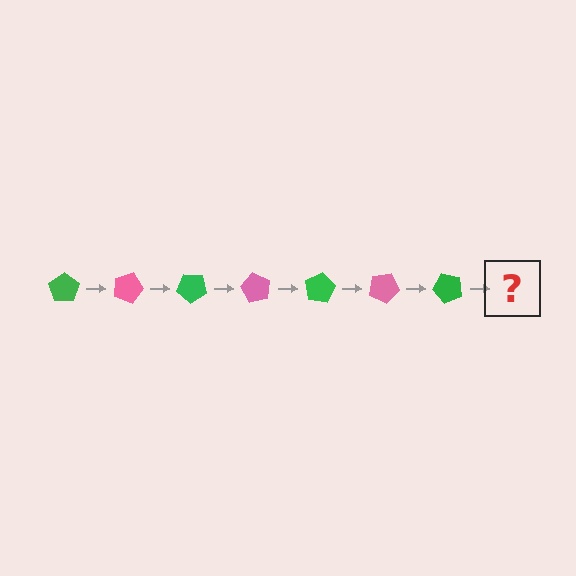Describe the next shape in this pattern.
It should be a pink pentagon, rotated 140 degrees from the start.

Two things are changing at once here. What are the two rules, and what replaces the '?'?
The two rules are that it rotates 20 degrees each step and the color cycles through green and pink. The '?' should be a pink pentagon, rotated 140 degrees from the start.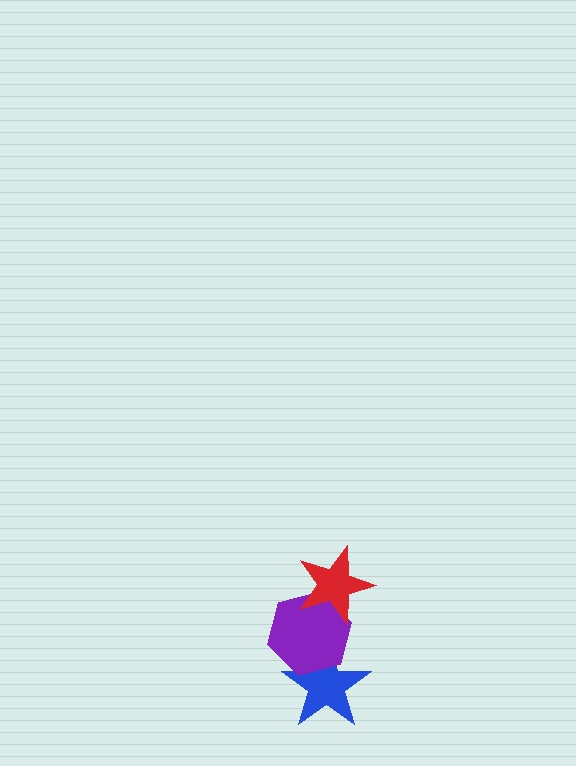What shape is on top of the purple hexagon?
The red star is on top of the purple hexagon.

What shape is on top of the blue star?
The purple hexagon is on top of the blue star.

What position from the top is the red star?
The red star is 1st from the top.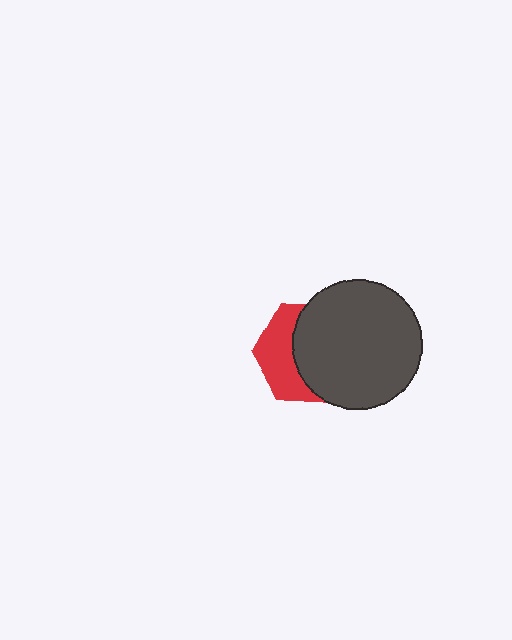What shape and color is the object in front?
The object in front is a dark gray circle.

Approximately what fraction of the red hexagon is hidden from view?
Roughly 59% of the red hexagon is hidden behind the dark gray circle.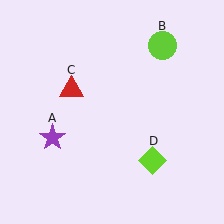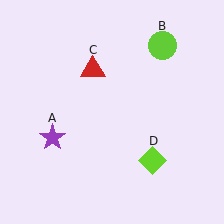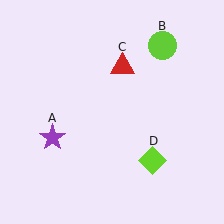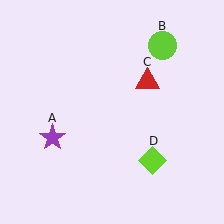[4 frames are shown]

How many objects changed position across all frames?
1 object changed position: red triangle (object C).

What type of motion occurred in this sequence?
The red triangle (object C) rotated clockwise around the center of the scene.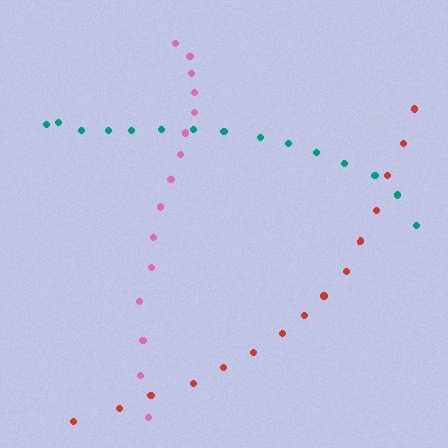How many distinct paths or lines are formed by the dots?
There are 3 distinct paths.